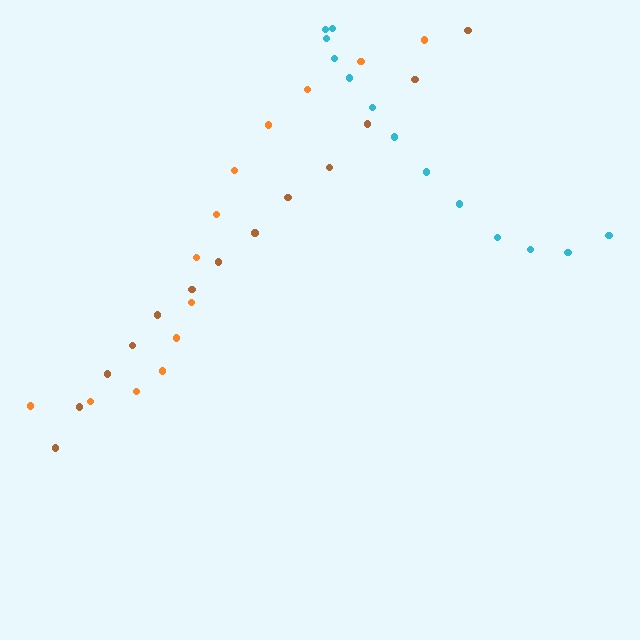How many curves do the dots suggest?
There are 3 distinct paths.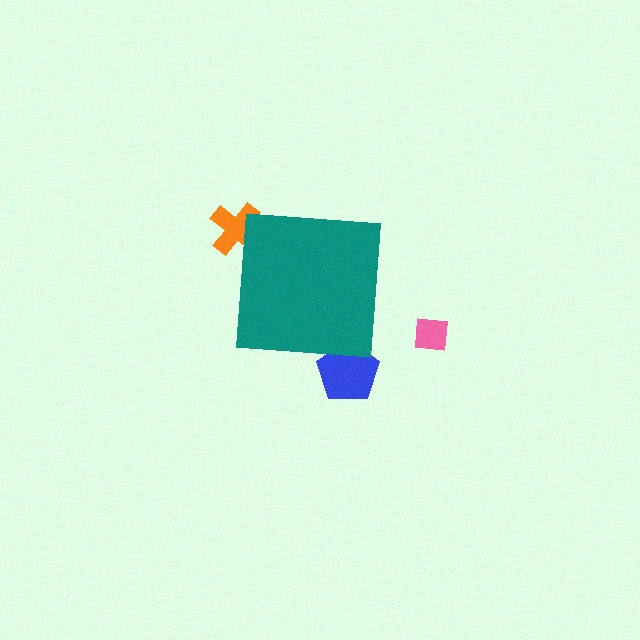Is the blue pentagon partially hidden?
Yes, the blue pentagon is partially hidden behind the teal square.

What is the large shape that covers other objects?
A teal square.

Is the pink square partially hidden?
No, the pink square is fully visible.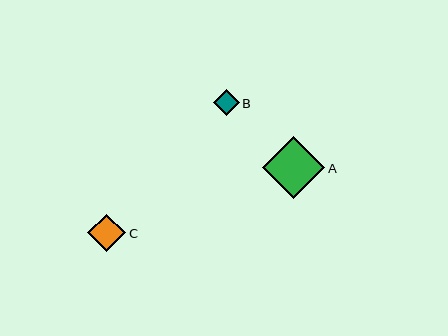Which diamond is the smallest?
Diamond B is the smallest with a size of approximately 26 pixels.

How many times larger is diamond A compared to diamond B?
Diamond A is approximately 2.4 times the size of diamond B.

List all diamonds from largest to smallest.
From largest to smallest: A, C, B.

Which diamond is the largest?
Diamond A is the largest with a size of approximately 62 pixels.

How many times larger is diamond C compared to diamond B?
Diamond C is approximately 1.5 times the size of diamond B.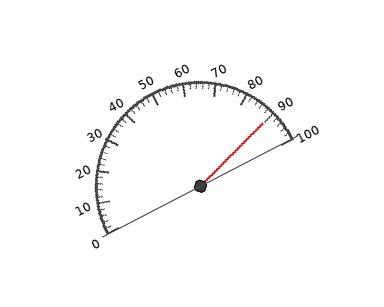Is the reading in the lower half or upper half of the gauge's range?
The reading is in the upper half of the range (0 to 100).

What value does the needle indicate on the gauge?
The needle indicates approximately 90.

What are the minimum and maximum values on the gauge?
The gauge ranges from 0 to 100.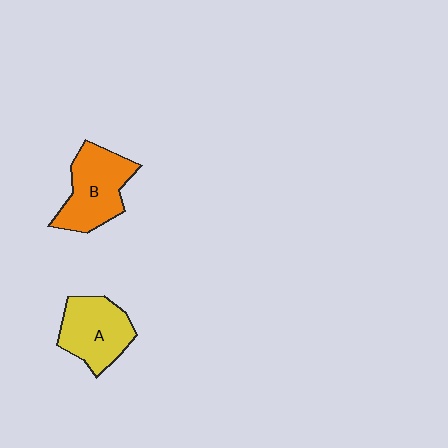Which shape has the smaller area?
Shape A (yellow).